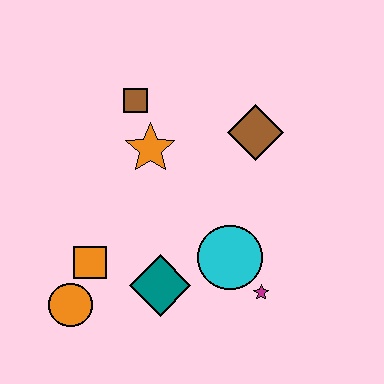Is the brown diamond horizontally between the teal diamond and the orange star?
No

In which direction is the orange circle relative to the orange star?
The orange circle is below the orange star.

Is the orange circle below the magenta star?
Yes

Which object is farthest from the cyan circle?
The brown square is farthest from the cyan circle.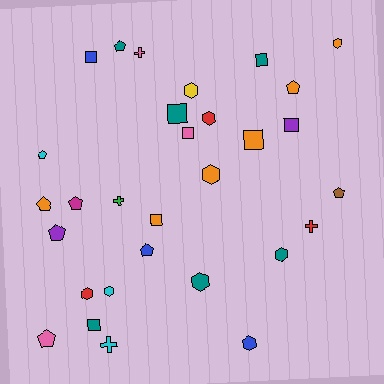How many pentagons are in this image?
There are 9 pentagons.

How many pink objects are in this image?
There are 3 pink objects.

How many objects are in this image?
There are 30 objects.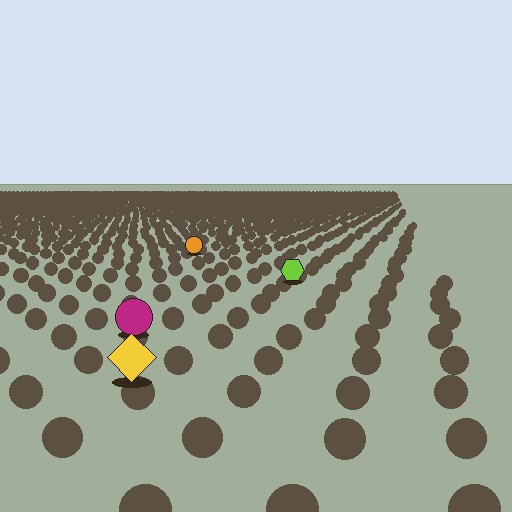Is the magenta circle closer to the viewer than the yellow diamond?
No. The yellow diamond is closer — you can tell from the texture gradient: the ground texture is coarser near it.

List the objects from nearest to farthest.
From nearest to farthest: the yellow diamond, the magenta circle, the lime hexagon, the orange circle.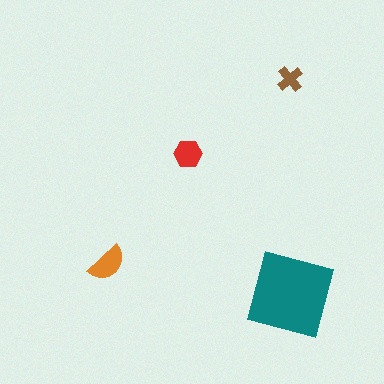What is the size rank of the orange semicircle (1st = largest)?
2nd.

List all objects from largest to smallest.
The teal square, the orange semicircle, the red hexagon, the brown cross.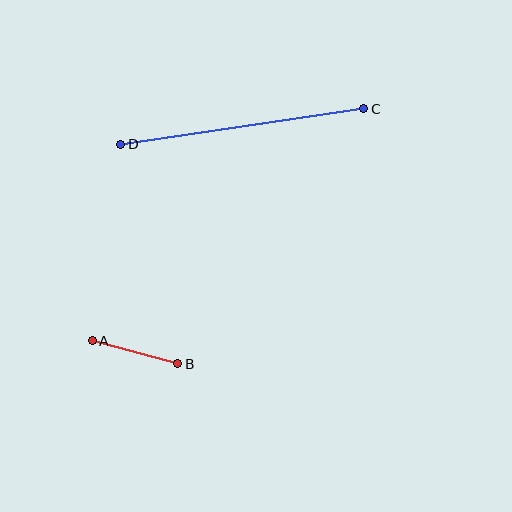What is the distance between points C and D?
The distance is approximately 246 pixels.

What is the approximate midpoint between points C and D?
The midpoint is at approximately (242, 127) pixels.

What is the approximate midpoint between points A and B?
The midpoint is at approximately (135, 352) pixels.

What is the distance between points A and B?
The distance is approximately 89 pixels.